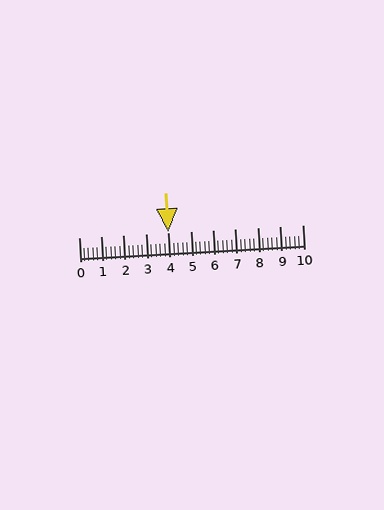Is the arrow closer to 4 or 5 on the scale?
The arrow is closer to 4.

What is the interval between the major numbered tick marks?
The major tick marks are spaced 1 units apart.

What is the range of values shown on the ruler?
The ruler shows values from 0 to 10.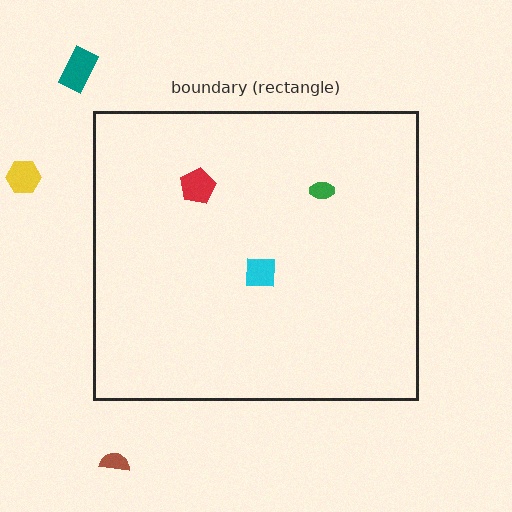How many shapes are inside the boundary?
3 inside, 3 outside.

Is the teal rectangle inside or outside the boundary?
Outside.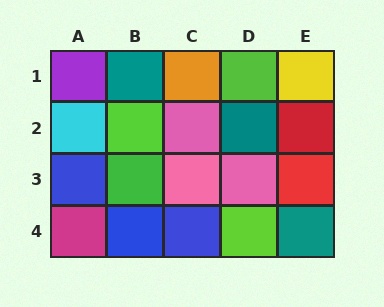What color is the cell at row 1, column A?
Purple.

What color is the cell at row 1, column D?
Lime.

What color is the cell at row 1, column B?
Teal.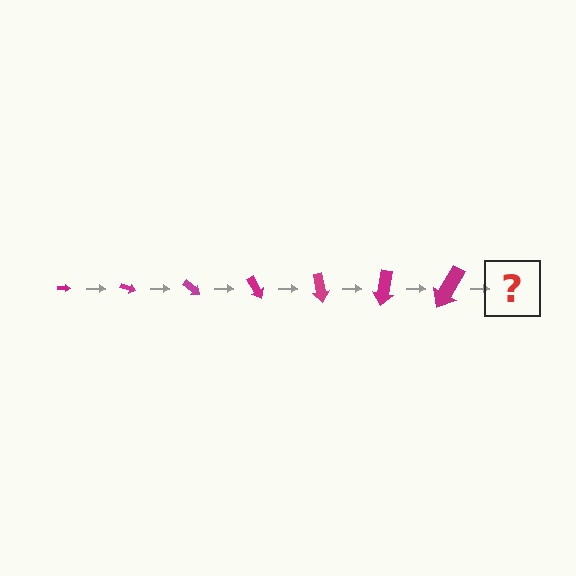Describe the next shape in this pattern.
It should be an arrow, larger than the previous one and rotated 140 degrees from the start.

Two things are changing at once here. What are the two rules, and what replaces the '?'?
The two rules are that the arrow grows larger each step and it rotates 20 degrees each step. The '?' should be an arrow, larger than the previous one and rotated 140 degrees from the start.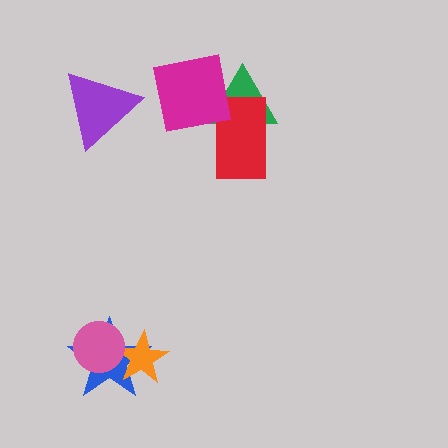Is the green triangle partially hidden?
Yes, it is partially covered by another shape.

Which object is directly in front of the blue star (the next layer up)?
The orange star is directly in front of the blue star.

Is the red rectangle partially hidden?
Yes, it is partially covered by another shape.